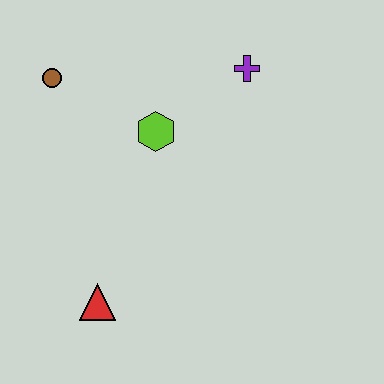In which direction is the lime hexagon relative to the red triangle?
The lime hexagon is above the red triangle.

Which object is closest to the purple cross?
The lime hexagon is closest to the purple cross.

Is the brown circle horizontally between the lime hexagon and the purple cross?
No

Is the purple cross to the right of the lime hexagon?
Yes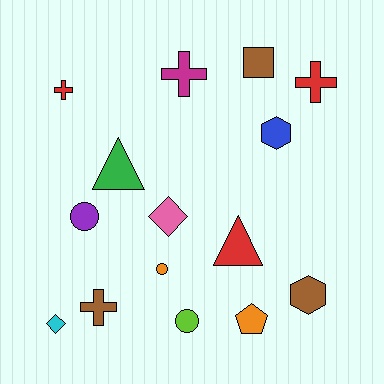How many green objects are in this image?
There is 1 green object.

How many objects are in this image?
There are 15 objects.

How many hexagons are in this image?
There are 2 hexagons.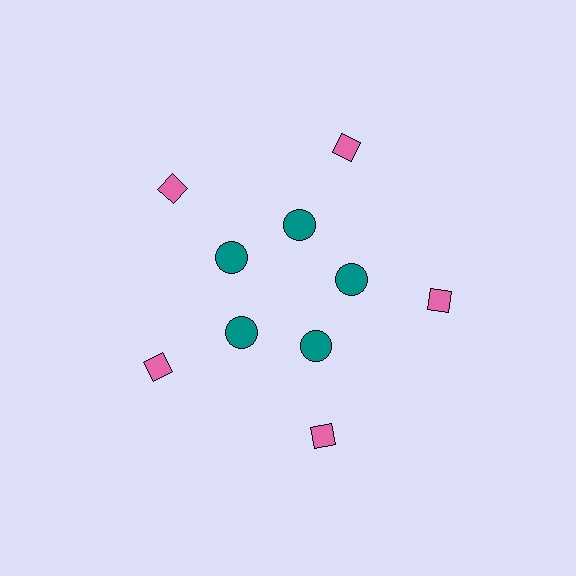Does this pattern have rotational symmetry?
Yes, this pattern has 5-fold rotational symmetry. It looks the same after rotating 72 degrees around the center.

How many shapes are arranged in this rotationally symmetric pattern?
There are 10 shapes, arranged in 5 groups of 2.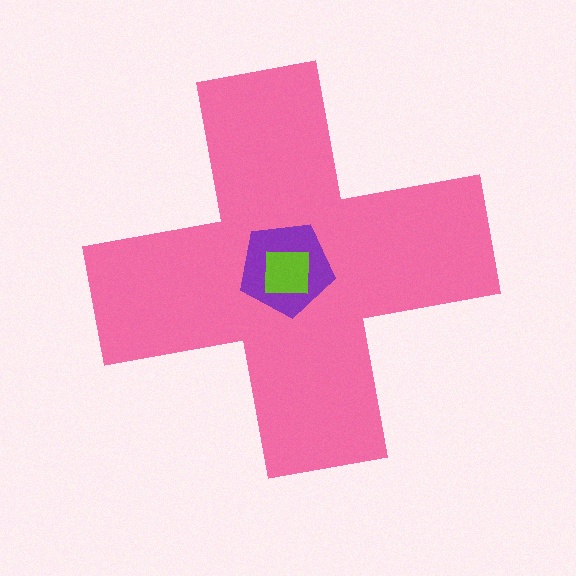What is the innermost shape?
The lime square.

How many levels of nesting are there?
3.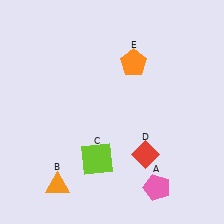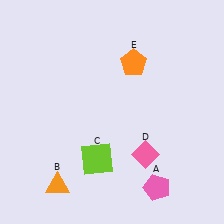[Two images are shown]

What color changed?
The diamond (D) changed from red in Image 1 to pink in Image 2.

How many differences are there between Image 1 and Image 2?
There is 1 difference between the two images.